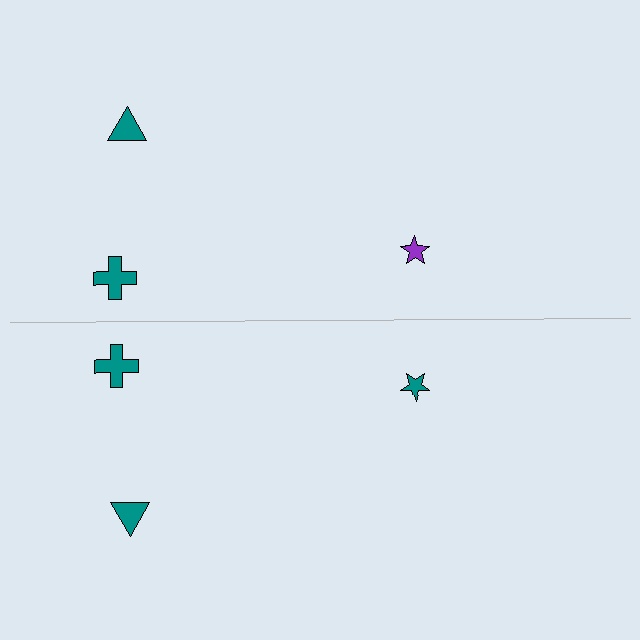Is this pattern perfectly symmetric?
No, the pattern is not perfectly symmetric. The teal star on the bottom side breaks the symmetry — its mirror counterpart is purple.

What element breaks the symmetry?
The teal star on the bottom side breaks the symmetry — its mirror counterpart is purple.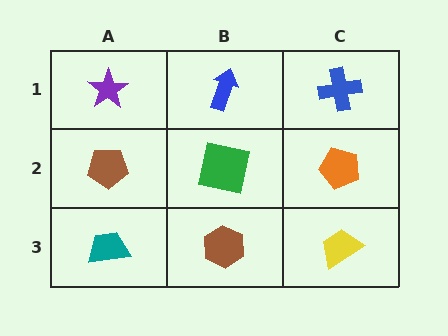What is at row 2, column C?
An orange pentagon.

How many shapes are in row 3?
3 shapes.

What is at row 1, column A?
A purple star.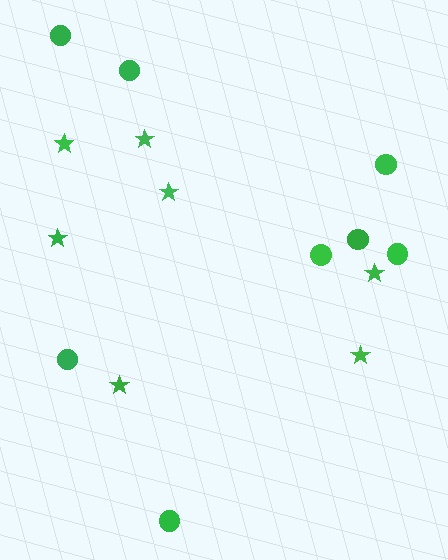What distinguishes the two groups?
There are 2 groups: one group of circles (8) and one group of stars (7).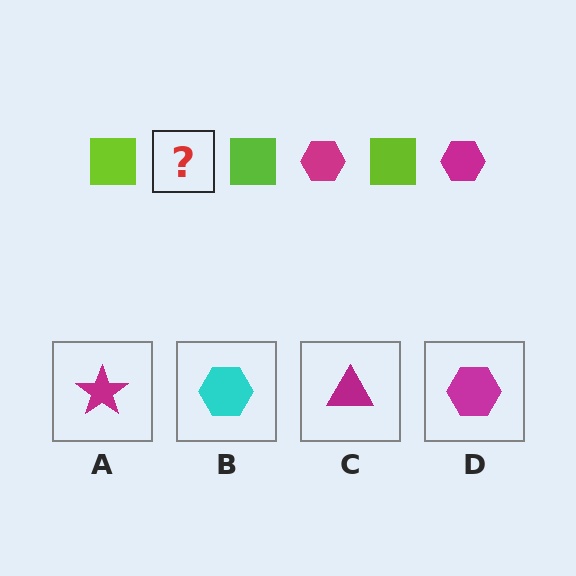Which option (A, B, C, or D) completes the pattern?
D.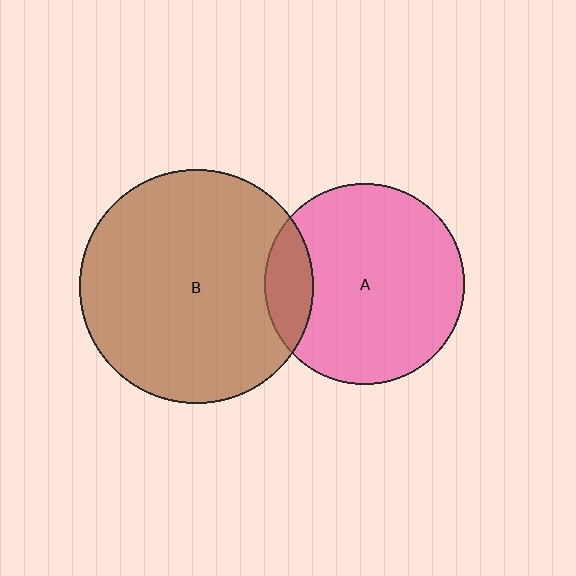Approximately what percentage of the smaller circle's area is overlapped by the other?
Approximately 15%.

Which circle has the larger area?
Circle B (brown).